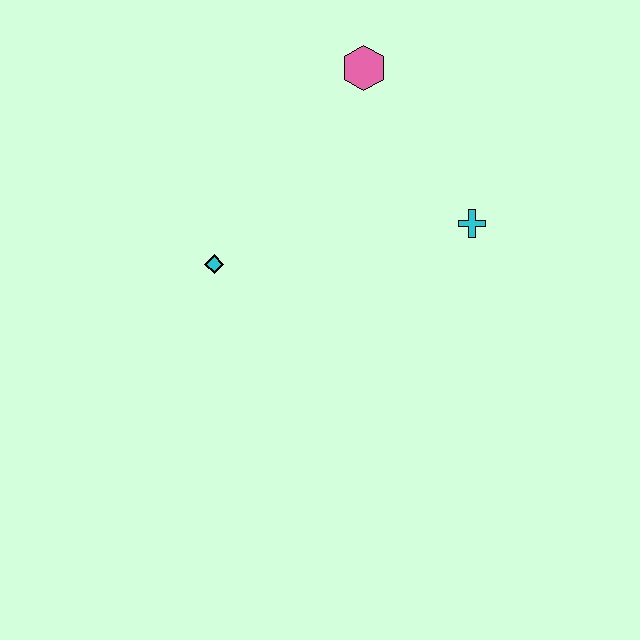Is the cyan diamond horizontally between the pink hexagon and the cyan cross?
No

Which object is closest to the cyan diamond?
The pink hexagon is closest to the cyan diamond.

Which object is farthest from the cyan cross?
The cyan diamond is farthest from the cyan cross.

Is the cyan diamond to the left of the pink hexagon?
Yes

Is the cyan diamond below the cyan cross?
Yes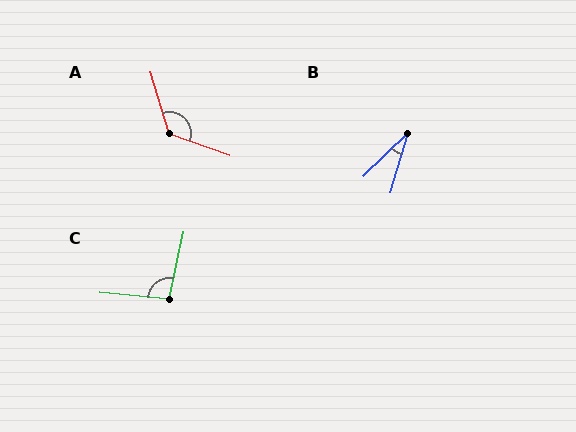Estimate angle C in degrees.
Approximately 97 degrees.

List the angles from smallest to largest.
B (29°), C (97°), A (127°).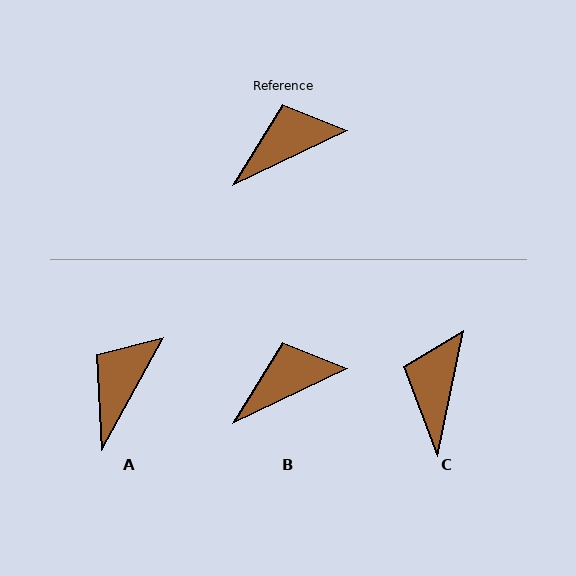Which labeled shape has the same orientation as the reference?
B.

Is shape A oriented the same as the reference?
No, it is off by about 36 degrees.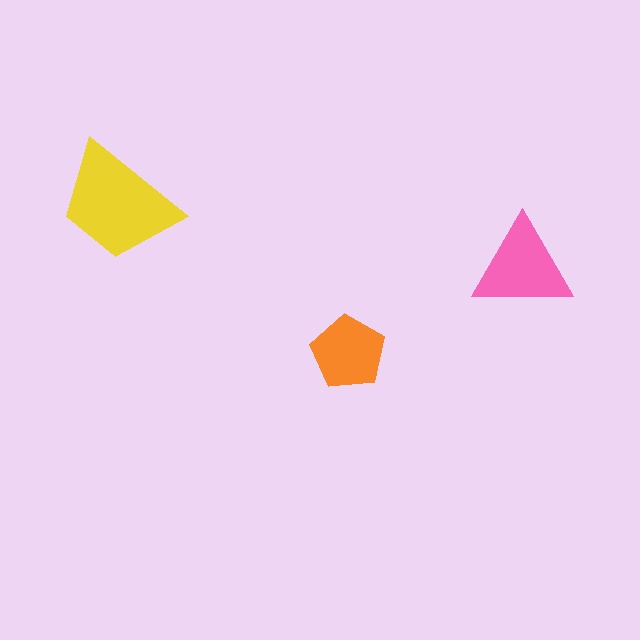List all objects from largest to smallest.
The yellow trapezoid, the pink triangle, the orange pentagon.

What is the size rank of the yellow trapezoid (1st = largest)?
1st.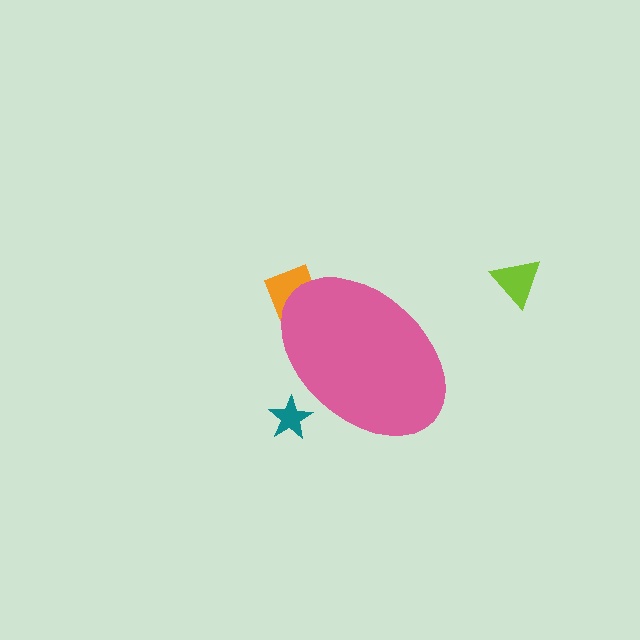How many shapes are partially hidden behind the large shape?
2 shapes are partially hidden.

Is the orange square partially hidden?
Yes, the orange square is partially hidden behind the pink ellipse.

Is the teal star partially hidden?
Yes, the teal star is partially hidden behind the pink ellipse.